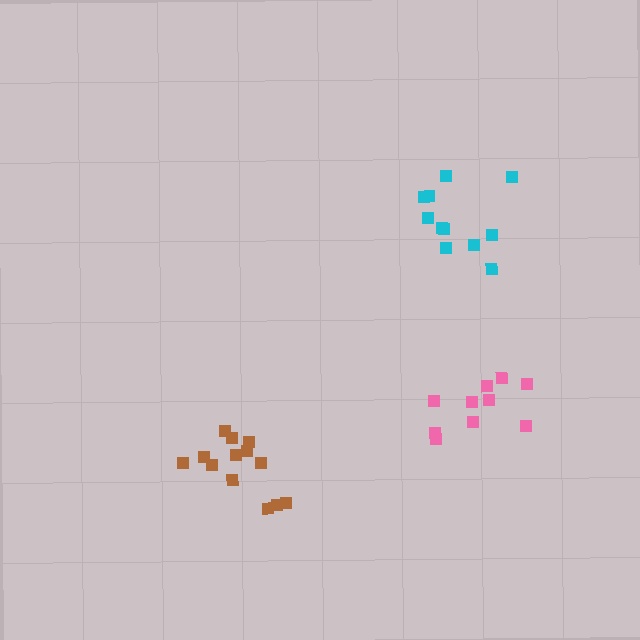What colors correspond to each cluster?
The clusters are colored: cyan, brown, pink.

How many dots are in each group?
Group 1: 11 dots, Group 2: 13 dots, Group 3: 10 dots (34 total).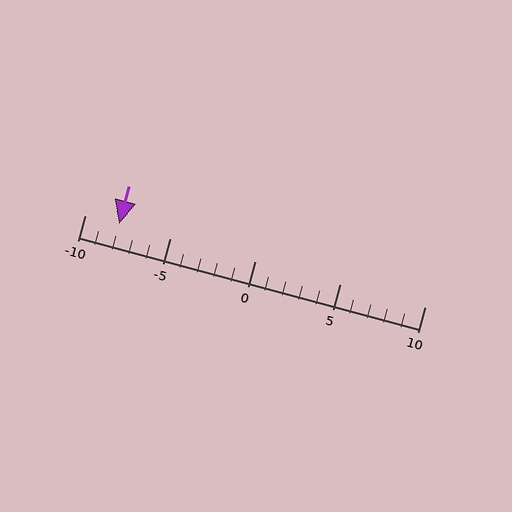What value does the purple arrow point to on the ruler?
The purple arrow points to approximately -8.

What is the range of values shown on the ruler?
The ruler shows values from -10 to 10.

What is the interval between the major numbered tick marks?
The major tick marks are spaced 5 units apart.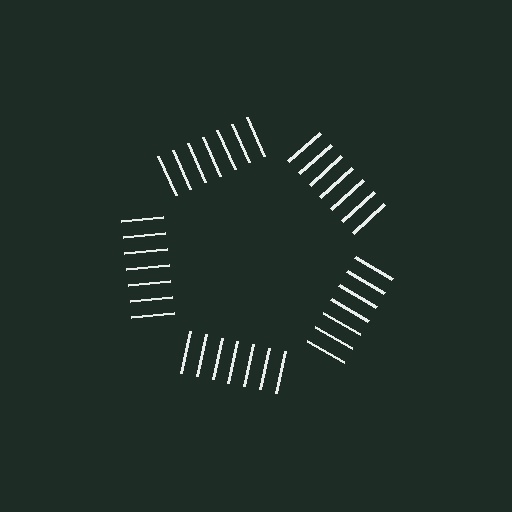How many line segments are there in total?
35 — 7 along each of the 5 edges.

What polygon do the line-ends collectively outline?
An illusory pentagon — the line segments terminate on its edges but no continuous stroke is drawn.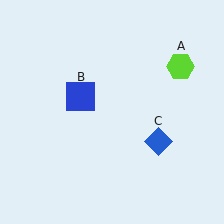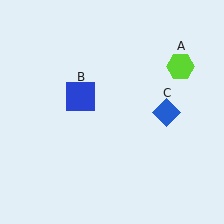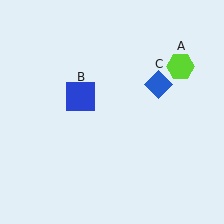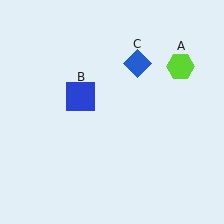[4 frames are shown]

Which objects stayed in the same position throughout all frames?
Lime hexagon (object A) and blue square (object B) remained stationary.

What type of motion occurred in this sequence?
The blue diamond (object C) rotated counterclockwise around the center of the scene.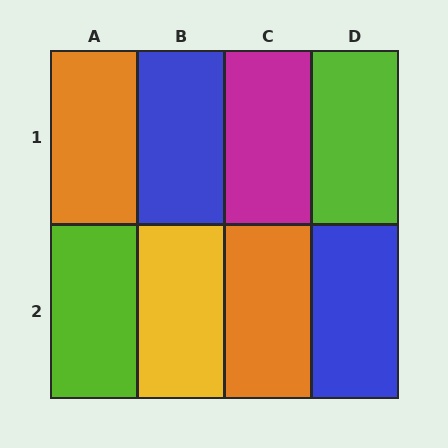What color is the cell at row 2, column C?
Orange.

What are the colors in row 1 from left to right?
Orange, blue, magenta, lime.